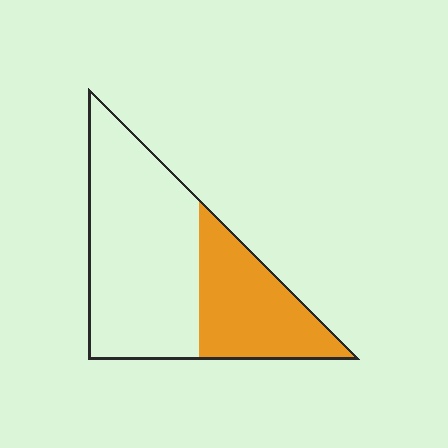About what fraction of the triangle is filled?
About one third (1/3).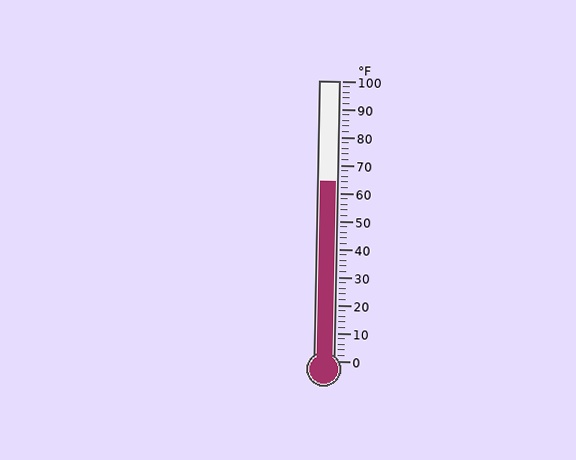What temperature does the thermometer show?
The thermometer shows approximately 64°F.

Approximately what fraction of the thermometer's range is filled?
The thermometer is filled to approximately 65% of its range.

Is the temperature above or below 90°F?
The temperature is below 90°F.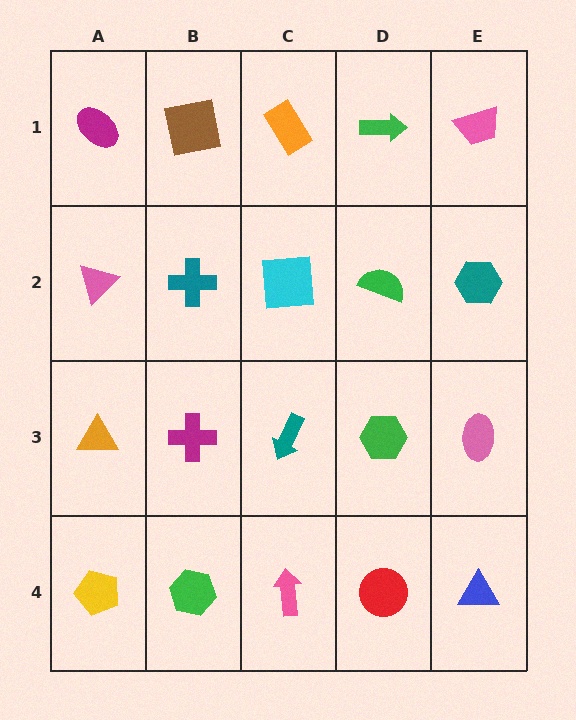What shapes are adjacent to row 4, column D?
A green hexagon (row 3, column D), a pink arrow (row 4, column C), a blue triangle (row 4, column E).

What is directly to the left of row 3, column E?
A green hexagon.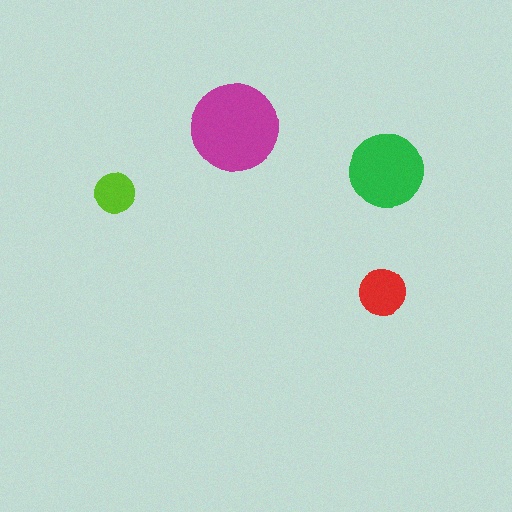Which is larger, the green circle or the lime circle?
The green one.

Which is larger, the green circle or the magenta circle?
The magenta one.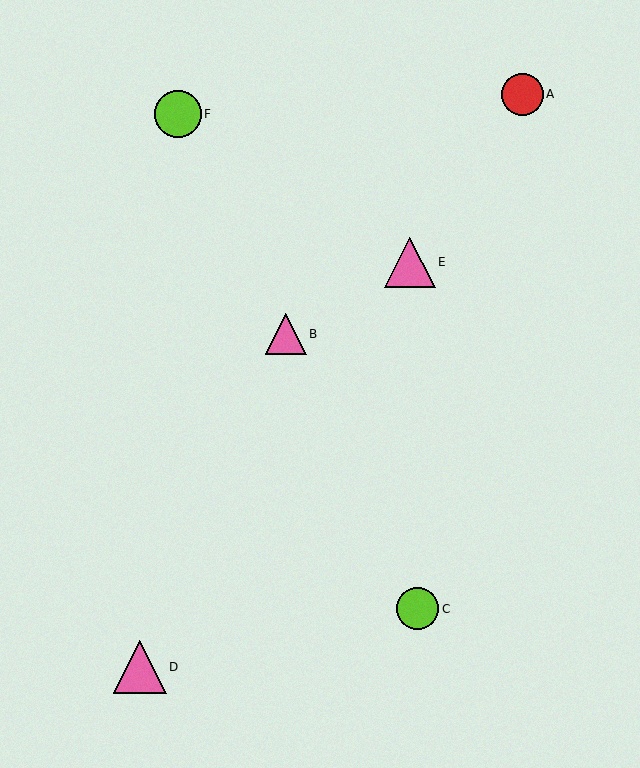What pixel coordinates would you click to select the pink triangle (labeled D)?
Click at (140, 667) to select the pink triangle D.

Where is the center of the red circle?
The center of the red circle is at (522, 94).